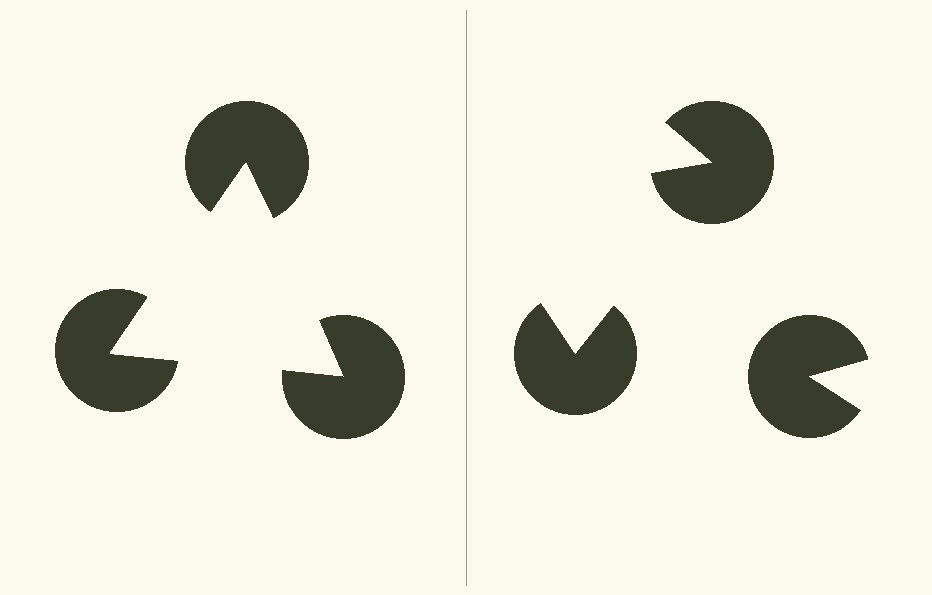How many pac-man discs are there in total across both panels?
6 — 3 on each side.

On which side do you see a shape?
An illusory triangle appears on the left side. On the right side the wedge cuts are rotated, so no coherent shape forms.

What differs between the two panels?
The pac-man discs are positioned identically on both sides; only the wedge orientations differ. On the left they align to a triangle; on the right they are misaligned.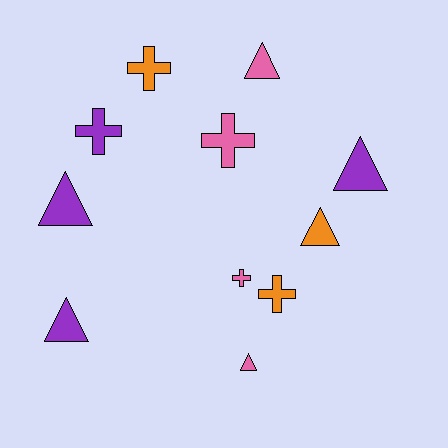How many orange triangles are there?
There is 1 orange triangle.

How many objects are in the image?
There are 11 objects.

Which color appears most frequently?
Purple, with 4 objects.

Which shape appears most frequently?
Triangle, with 6 objects.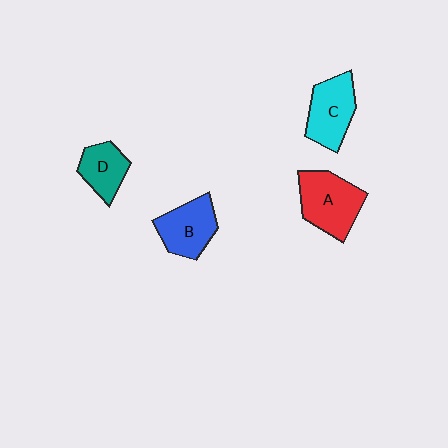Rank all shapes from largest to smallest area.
From largest to smallest: A (red), C (cyan), B (blue), D (teal).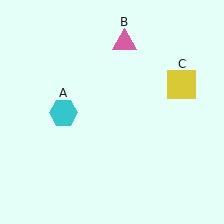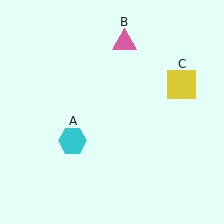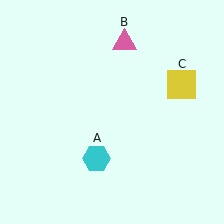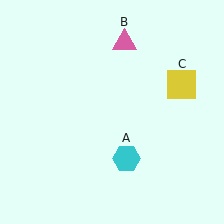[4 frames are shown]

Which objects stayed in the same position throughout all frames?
Pink triangle (object B) and yellow square (object C) remained stationary.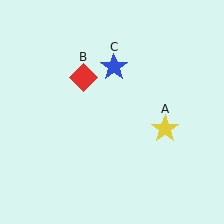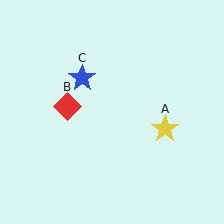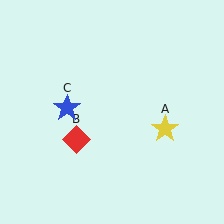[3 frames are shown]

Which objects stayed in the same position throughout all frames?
Yellow star (object A) remained stationary.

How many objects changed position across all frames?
2 objects changed position: red diamond (object B), blue star (object C).